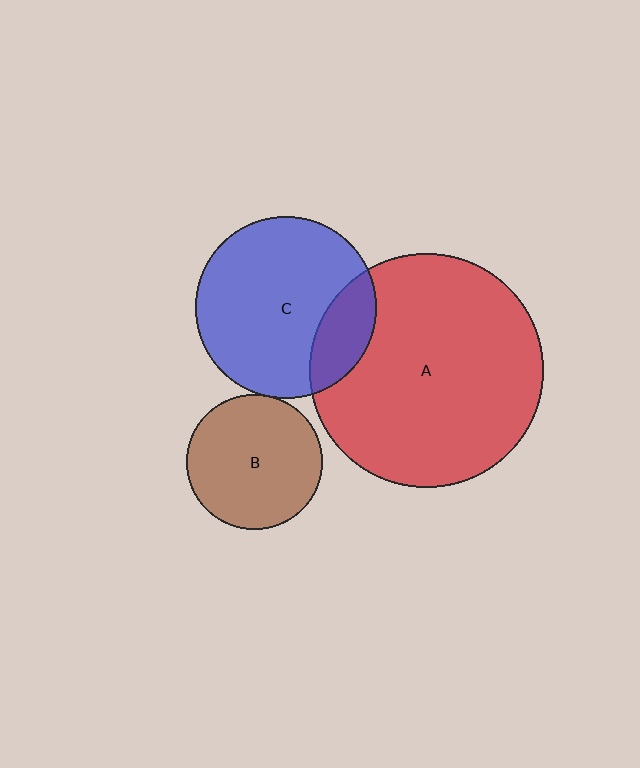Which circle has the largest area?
Circle A (red).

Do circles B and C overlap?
Yes.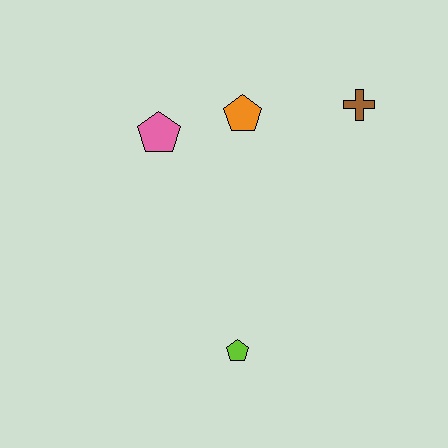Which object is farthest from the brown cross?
The lime pentagon is farthest from the brown cross.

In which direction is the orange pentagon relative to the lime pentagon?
The orange pentagon is above the lime pentagon.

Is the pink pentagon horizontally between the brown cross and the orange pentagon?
No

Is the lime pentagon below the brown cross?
Yes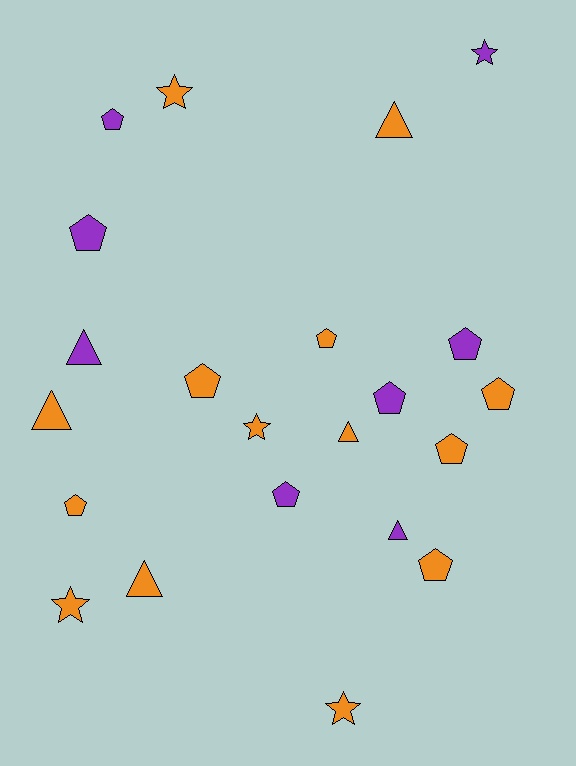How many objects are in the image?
There are 22 objects.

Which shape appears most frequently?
Pentagon, with 11 objects.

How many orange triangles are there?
There are 4 orange triangles.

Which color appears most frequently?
Orange, with 14 objects.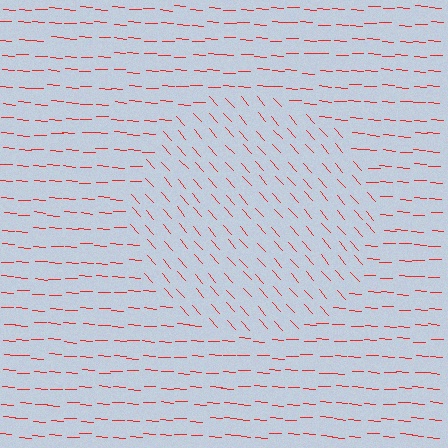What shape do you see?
I see a circle.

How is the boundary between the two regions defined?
The boundary is defined purely by a change in line orientation (approximately 45 degrees difference). All lines are the same color and thickness.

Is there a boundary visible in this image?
Yes, there is a texture boundary formed by a change in line orientation.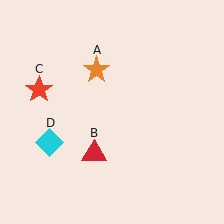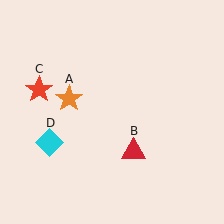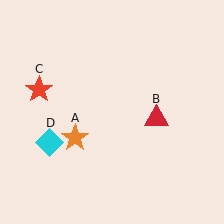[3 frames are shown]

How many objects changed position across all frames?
2 objects changed position: orange star (object A), red triangle (object B).